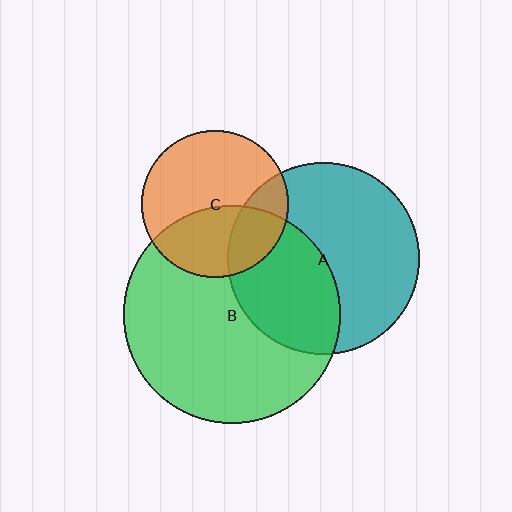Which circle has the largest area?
Circle B (green).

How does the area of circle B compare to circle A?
Approximately 1.3 times.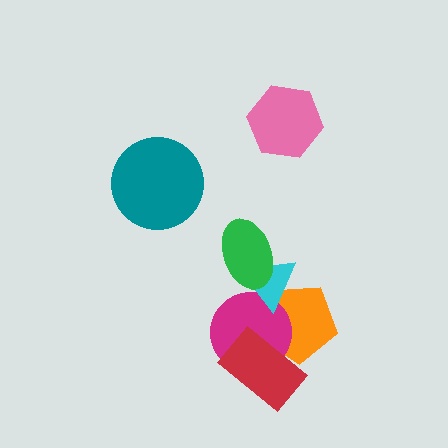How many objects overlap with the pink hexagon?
0 objects overlap with the pink hexagon.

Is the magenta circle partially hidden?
Yes, it is partially covered by another shape.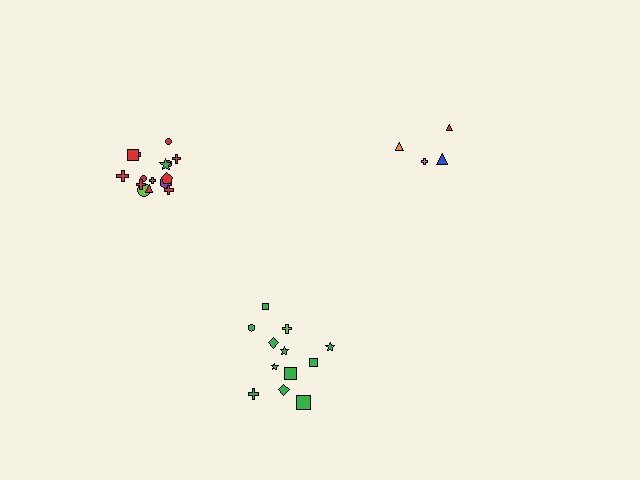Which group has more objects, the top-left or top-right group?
The top-left group.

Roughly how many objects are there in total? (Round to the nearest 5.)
Roughly 30 objects in total.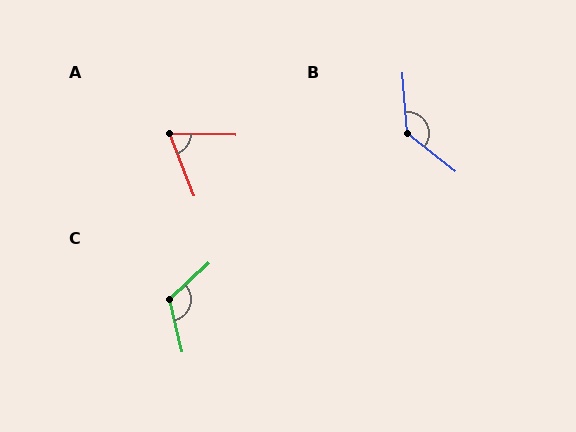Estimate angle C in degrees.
Approximately 120 degrees.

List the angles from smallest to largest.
A (67°), C (120°), B (133°).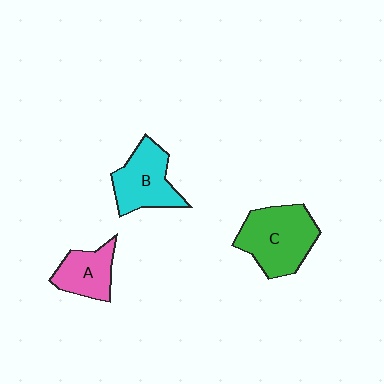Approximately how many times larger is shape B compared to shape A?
Approximately 1.3 times.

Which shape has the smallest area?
Shape A (pink).